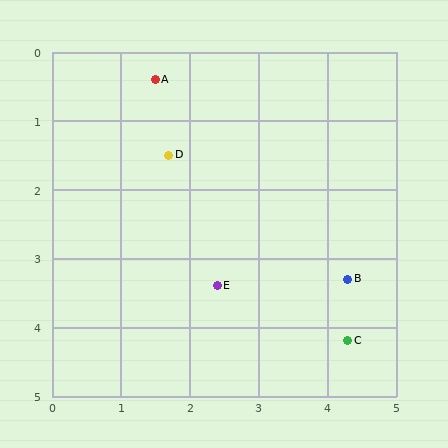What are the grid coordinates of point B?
Point B is at approximately (4.3, 3.3).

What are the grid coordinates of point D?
Point D is at approximately (1.7, 1.5).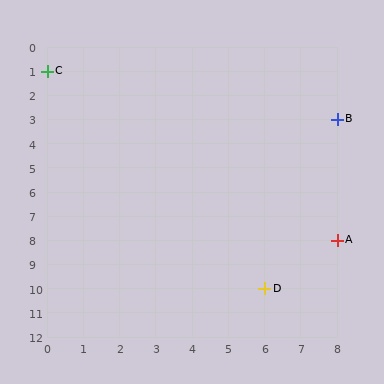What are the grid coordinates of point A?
Point A is at grid coordinates (8, 8).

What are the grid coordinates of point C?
Point C is at grid coordinates (0, 1).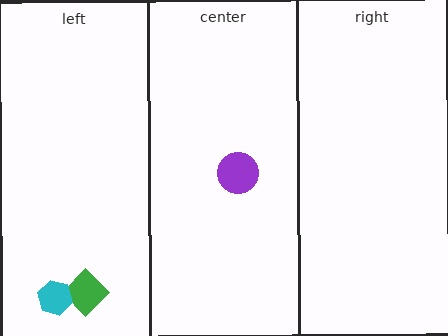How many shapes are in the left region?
2.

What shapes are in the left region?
The green diamond, the cyan hexagon.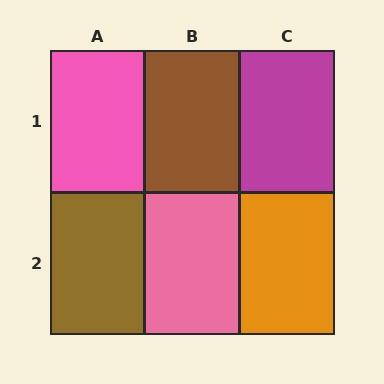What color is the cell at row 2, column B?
Pink.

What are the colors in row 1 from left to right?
Pink, brown, magenta.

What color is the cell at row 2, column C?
Orange.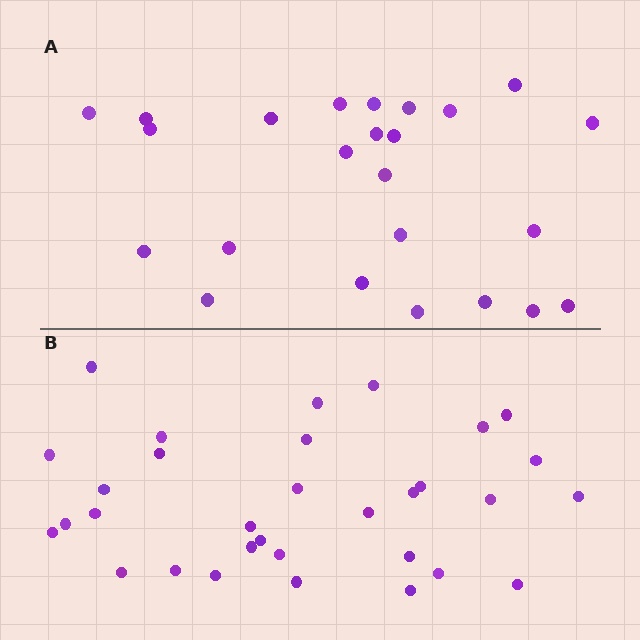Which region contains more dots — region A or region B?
Region B (the bottom region) has more dots.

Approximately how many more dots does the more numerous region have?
Region B has roughly 8 or so more dots than region A.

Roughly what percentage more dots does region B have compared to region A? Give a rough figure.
About 35% more.